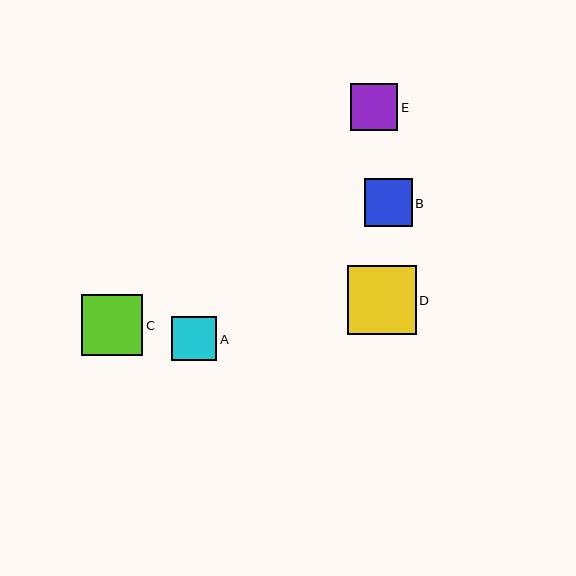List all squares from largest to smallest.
From largest to smallest: D, C, B, E, A.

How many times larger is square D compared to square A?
Square D is approximately 1.5 times the size of square A.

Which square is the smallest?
Square A is the smallest with a size of approximately 45 pixels.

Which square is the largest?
Square D is the largest with a size of approximately 69 pixels.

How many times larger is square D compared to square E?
Square D is approximately 1.5 times the size of square E.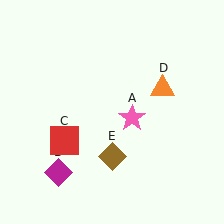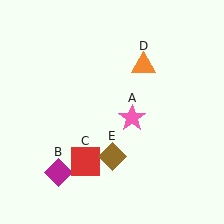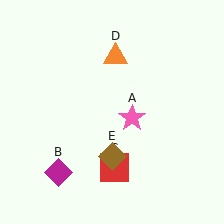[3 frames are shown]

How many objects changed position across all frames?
2 objects changed position: red square (object C), orange triangle (object D).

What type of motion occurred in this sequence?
The red square (object C), orange triangle (object D) rotated counterclockwise around the center of the scene.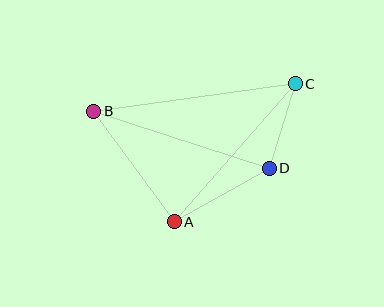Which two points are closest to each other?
Points C and D are closest to each other.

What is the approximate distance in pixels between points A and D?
The distance between A and D is approximately 109 pixels.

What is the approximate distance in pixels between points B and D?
The distance between B and D is approximately 185 pixels.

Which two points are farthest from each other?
Points B and C are farthest from each other.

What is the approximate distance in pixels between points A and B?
The distance between A and B is approximately 137 pixels.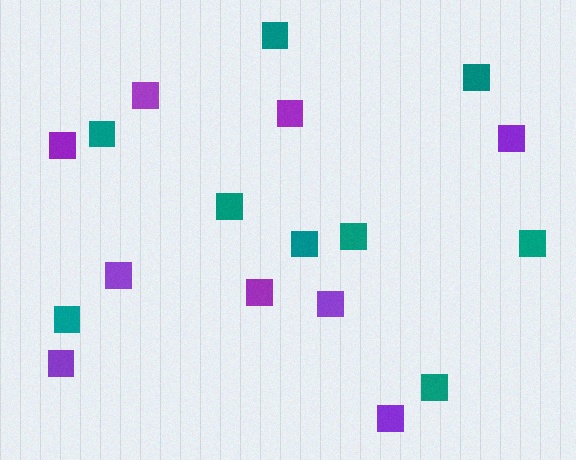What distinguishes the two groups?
There are 2 groups: one group of teal squares (9) and one group of purple squares (9).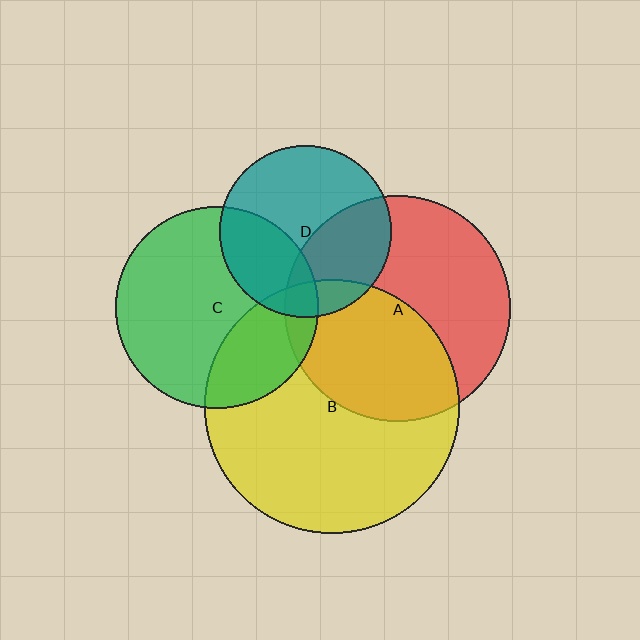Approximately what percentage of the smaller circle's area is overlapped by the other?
Approximately 10%.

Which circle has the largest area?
Circle B (yellow).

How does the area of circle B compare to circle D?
Approximately 2.2 times.